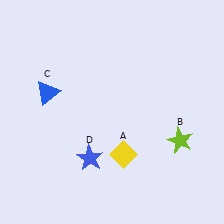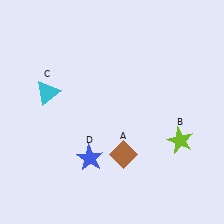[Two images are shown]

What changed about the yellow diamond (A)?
In Image 1, A is yellow. In Image 2, it changed to brown.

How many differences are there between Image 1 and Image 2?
There are 2 differences between the two images.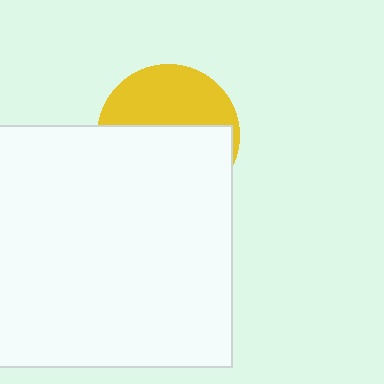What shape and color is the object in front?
The object in front is a white rectangle.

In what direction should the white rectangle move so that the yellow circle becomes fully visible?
The white rectangle should move down. That is the shortest direction to clear the overlap and leave the yellow circle fully visible.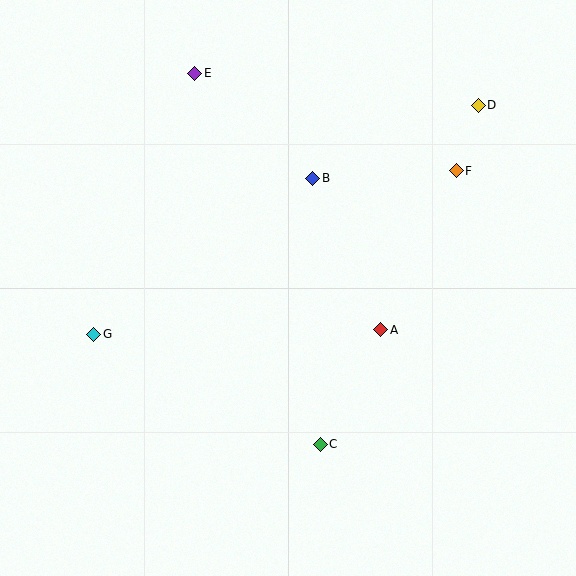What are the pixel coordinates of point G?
Point G is at (94, 334).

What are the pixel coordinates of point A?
Point A is at (381, 330).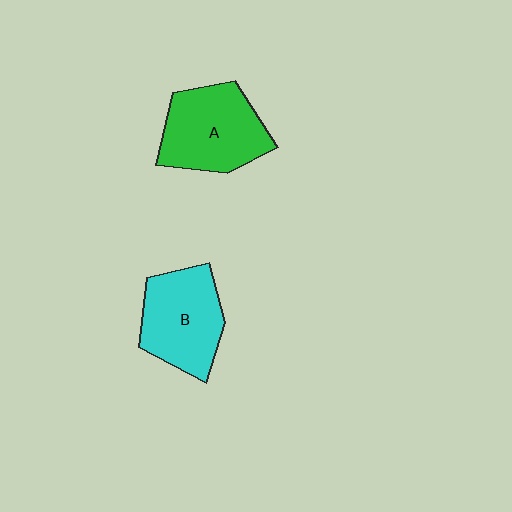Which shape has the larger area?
Shape A (green).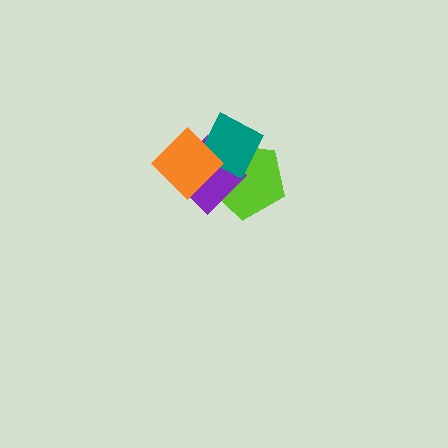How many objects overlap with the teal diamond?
3 objects overlap with the teal diamond.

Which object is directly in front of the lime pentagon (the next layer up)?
The purple diamond is directly in front of the lime pentagon.